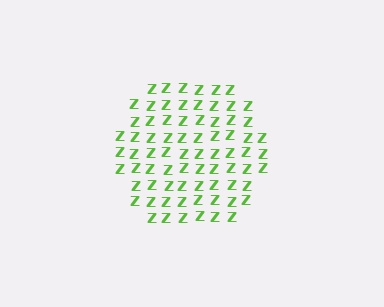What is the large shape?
The large shape is a hexagon.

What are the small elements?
The small elements are letter Z's.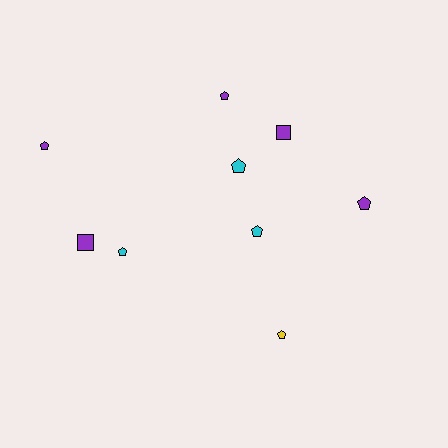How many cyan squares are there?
There are no cyan squares.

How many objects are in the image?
There are 9 objects.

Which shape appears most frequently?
Pentagon, with 7 objects.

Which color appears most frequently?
Purple, with 5 objects.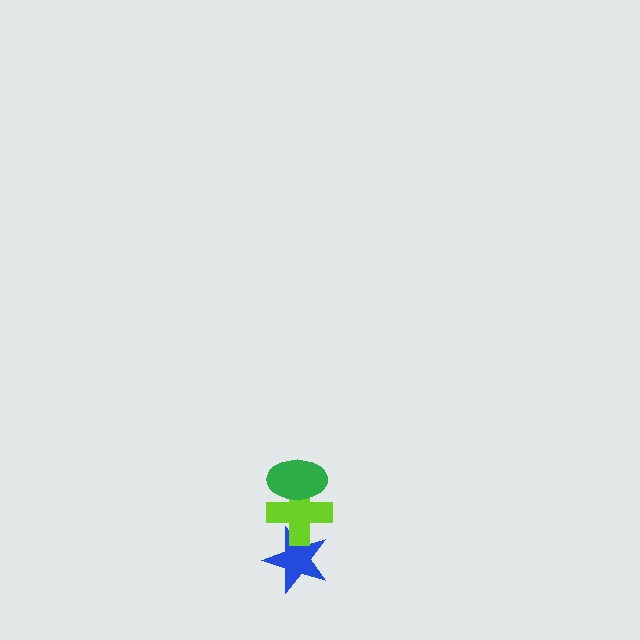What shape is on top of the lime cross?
The green ellipse is on top of the lime cross.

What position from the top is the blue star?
The blue star is 3rd from the top.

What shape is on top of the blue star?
The lime cross is on top of the blue star.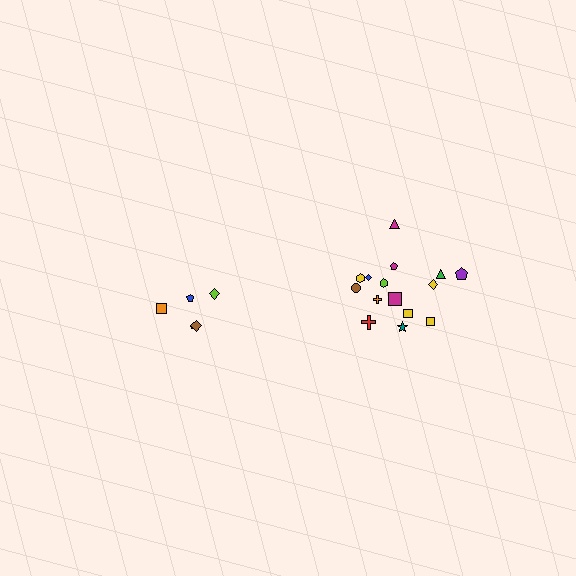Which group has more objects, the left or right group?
The right group.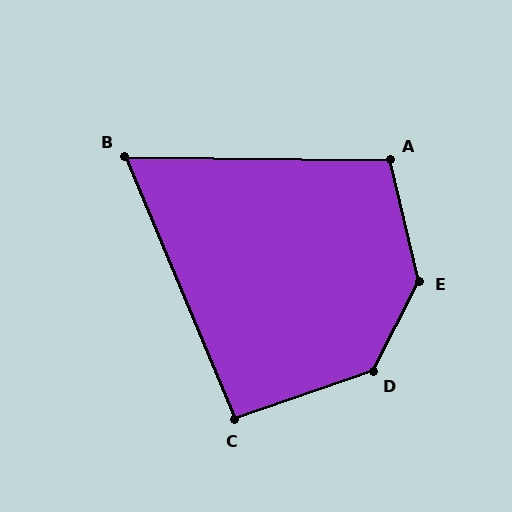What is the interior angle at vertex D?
Approximately 136 degrees (obtuse).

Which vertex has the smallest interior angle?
B, at approximately 66 degrees.